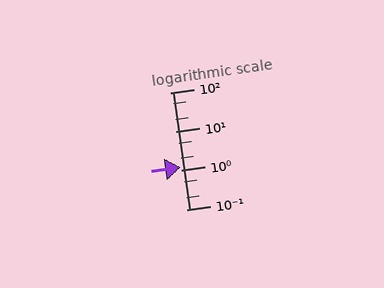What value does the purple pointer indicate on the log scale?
The pointer indicates approximately 1.2.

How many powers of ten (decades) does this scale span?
The scale spans 3 decades, from 0.1 to 100.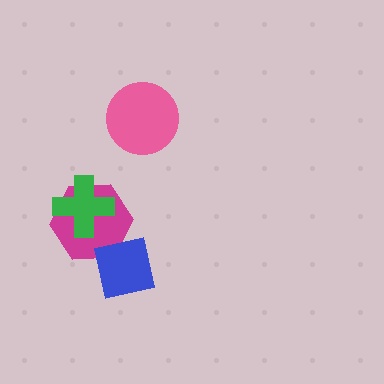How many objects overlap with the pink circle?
0 objects overlap with the pink circle.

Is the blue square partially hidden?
No, no other shape covers it.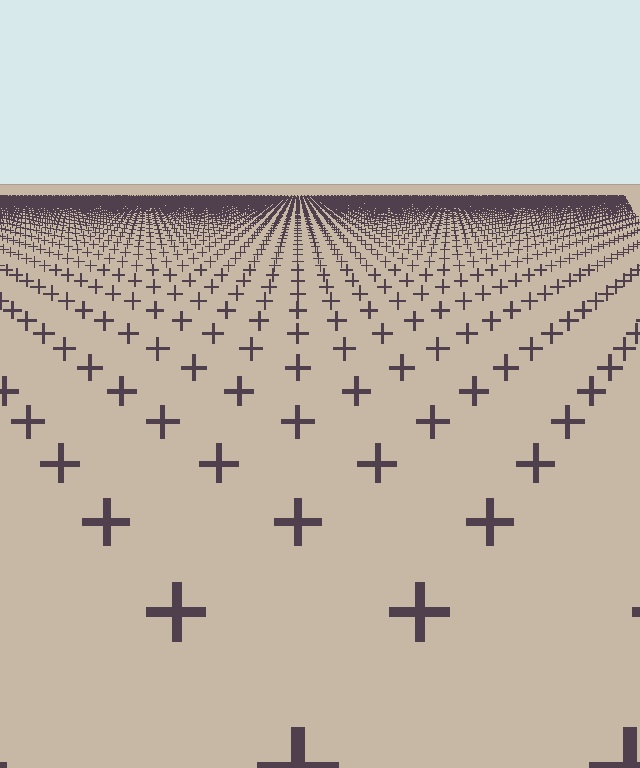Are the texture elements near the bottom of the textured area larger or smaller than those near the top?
Larger. Near the bottom, elements are closer to the viewer and appear at a bigger on-screen size.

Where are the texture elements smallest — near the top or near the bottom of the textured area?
Near the top.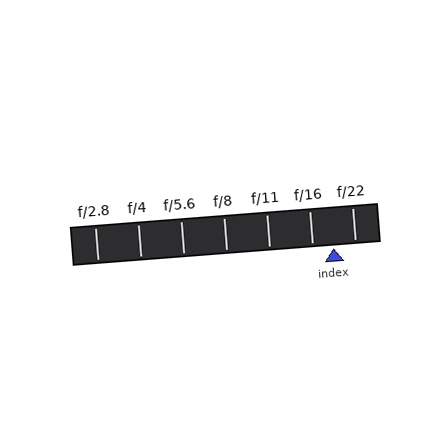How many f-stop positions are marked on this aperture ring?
There are 7 f-stop positions marked.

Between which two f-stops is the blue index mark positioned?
The index mark is between f/16 and f/22.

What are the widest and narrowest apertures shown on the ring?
The widest aperture shown is f/2.8 and the narrowest is f/22.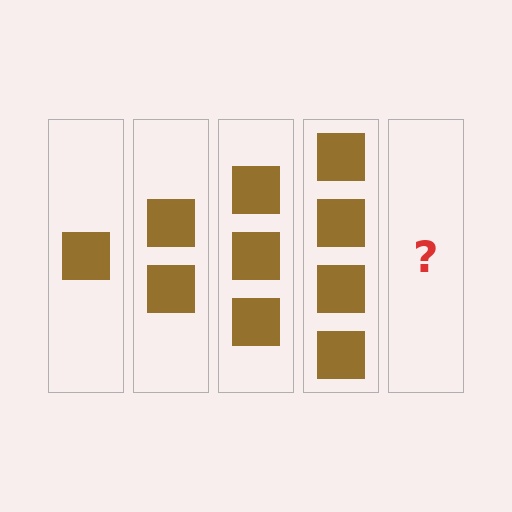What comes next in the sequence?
The next element should be 5 squares.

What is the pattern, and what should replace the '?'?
The pattern is that each step adds one more square. The '?' should be 5 squares.